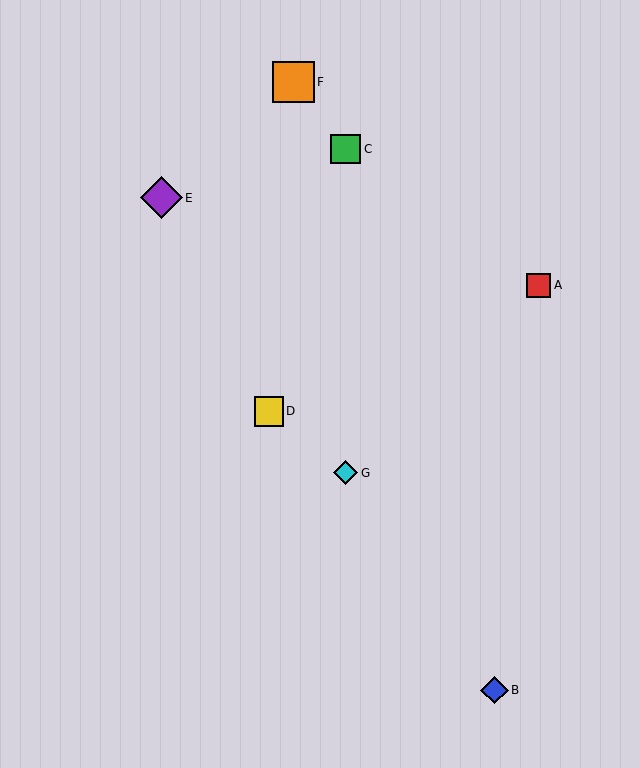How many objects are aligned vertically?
2 objects (C, G) are aligned vertically.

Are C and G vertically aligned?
Yes, both are at x≈346.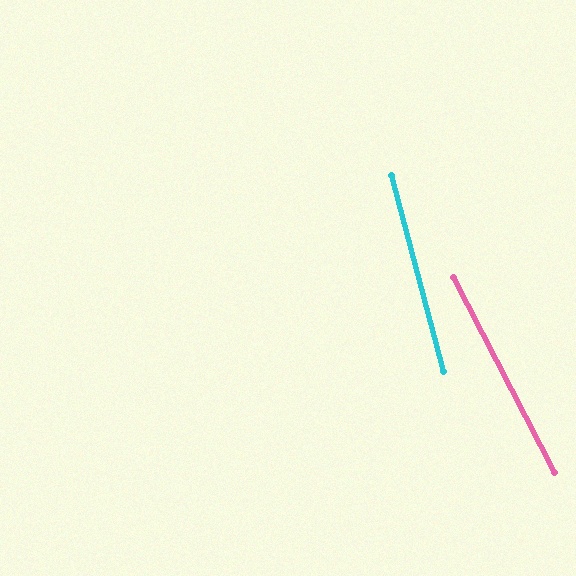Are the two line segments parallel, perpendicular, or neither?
Neither parallel nor perpendicular — they differ by about 13°.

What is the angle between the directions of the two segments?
Approximately 13 degrees.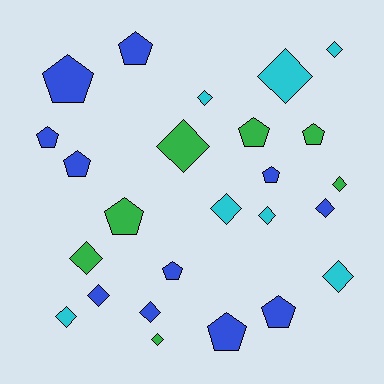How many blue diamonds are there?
There are 3 blue diamonds.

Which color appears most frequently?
Blue, with 11 objects.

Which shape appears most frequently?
Diamond, with 14 objects.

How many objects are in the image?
There are 25 objects.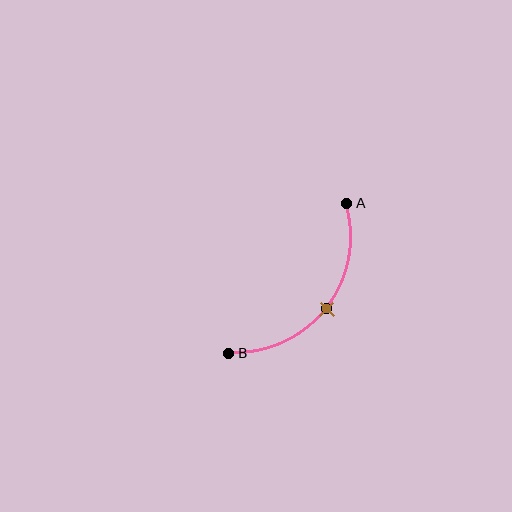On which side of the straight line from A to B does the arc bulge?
The arc bulges below and to the right of the straight line connecting A and B.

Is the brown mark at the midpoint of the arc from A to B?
Yes. The brown mark lies on the arc at equal arc-length from both A and B — it is the arc midpoint.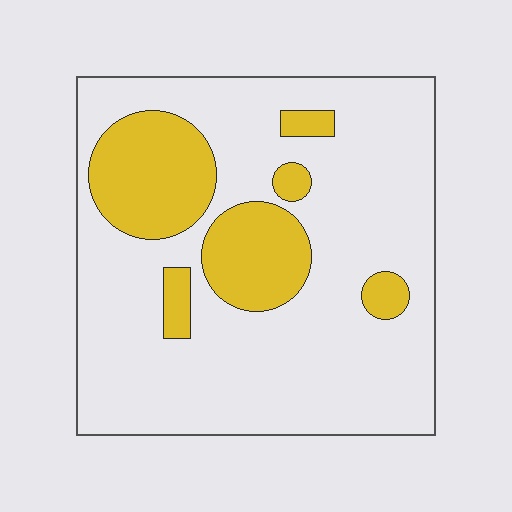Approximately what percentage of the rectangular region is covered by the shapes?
Approximately 25%.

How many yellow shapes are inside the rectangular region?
6.